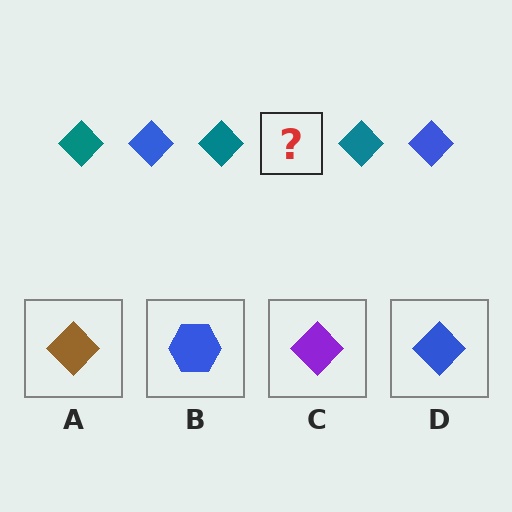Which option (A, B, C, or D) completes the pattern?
D.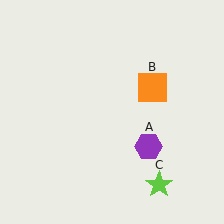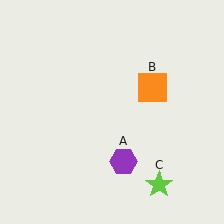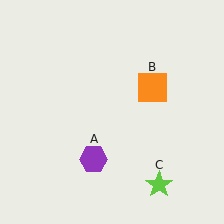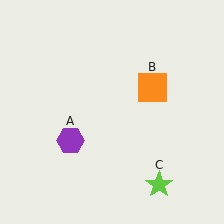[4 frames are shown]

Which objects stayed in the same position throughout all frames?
Orange square (object B) and lime star (object C) remained stationary.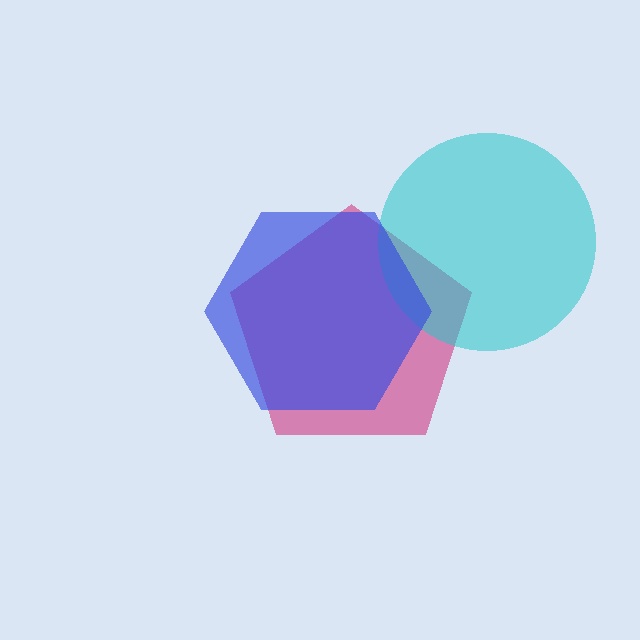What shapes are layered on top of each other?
The layered shapes are: a magenta pentagon, a cyan circle, a blue hexagon.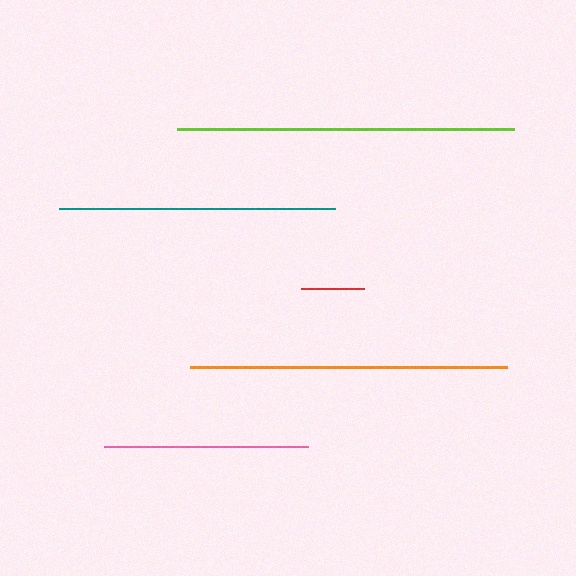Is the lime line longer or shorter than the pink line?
The lime line is longer than the pink line.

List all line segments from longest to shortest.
From longest to shortest: lime, orange, teal, pink, red.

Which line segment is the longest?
The lime line is the longest at approximately 337 pixels.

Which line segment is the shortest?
The red line is the shortest at approximately 63 pixels.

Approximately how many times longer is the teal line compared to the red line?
The teal line is approximately 4.4 times the length of the red line.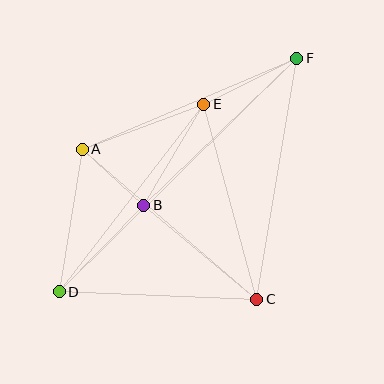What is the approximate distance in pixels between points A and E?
The distance between A and E is approximately 130 pixels.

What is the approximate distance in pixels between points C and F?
The distance between C and F is approximately 244 pixels.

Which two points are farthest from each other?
Points D and F are farthest from each other.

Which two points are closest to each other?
Points A and B are closest to each other.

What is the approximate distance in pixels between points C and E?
The distance between C and E is approximately 202 pixels.